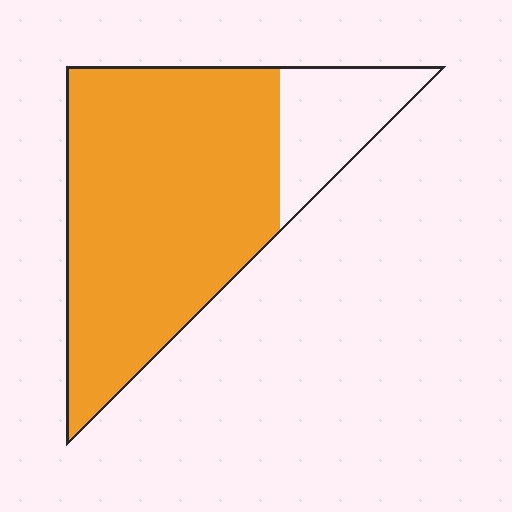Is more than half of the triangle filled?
Yes.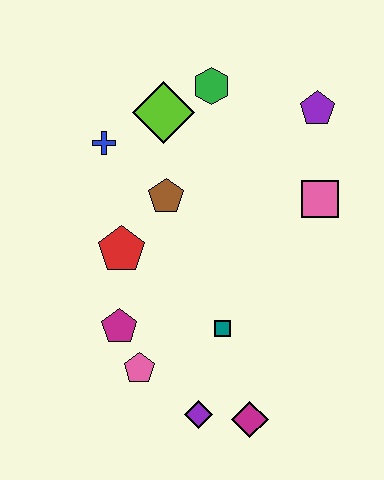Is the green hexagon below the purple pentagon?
No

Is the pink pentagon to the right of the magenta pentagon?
Yes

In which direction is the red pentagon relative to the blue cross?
The red pentagon is below the blue cross.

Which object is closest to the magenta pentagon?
The pink pentagon is closest to the magenta pentagon.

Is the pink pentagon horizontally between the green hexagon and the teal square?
No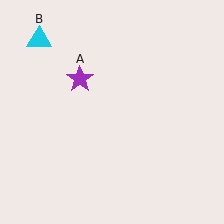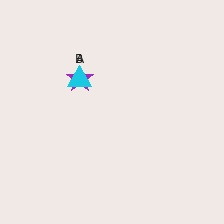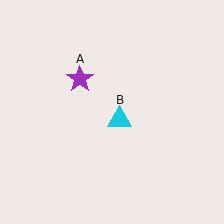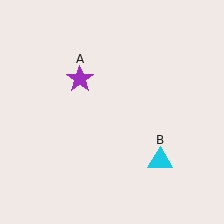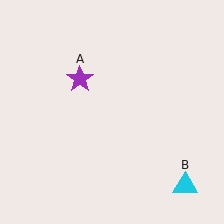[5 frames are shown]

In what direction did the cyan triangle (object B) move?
The cyan triangle (object B) moved down and to the right.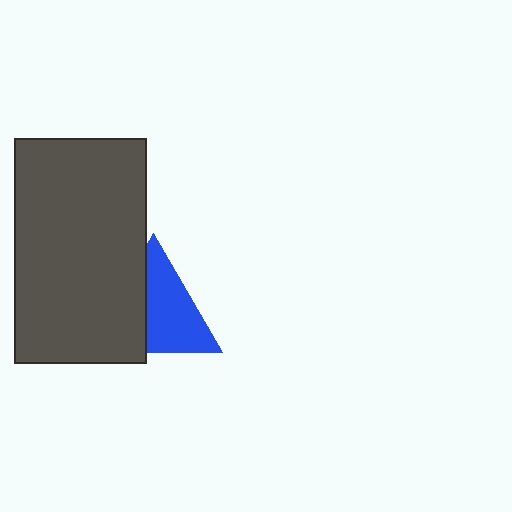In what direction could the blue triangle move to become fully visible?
The blue triangle could move right. That would shift it out from behind the dark gray rectangle entirely.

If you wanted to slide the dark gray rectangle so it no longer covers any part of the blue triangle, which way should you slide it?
Slide it left — that is the most direct way to separate the two shapes.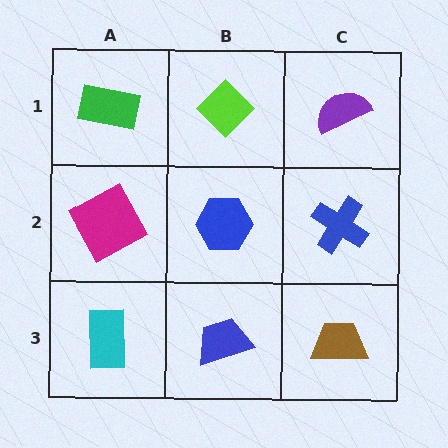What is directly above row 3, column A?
A magenta square.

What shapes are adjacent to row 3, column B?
A blue hexagon (row 2, column B), a cyan rectangle (row 3, column A), a brown trapezoid (row 3, column C).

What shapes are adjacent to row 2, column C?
A purple semicircle (row 1, column C), a brown trapezoid (row 3, column C), a blue hexagon (row 2, column B).